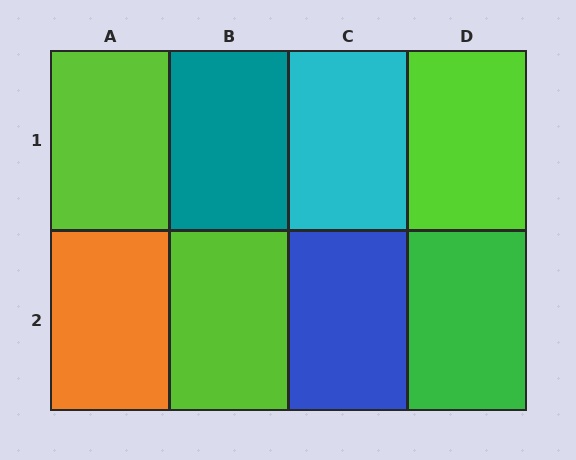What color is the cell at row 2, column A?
Orange.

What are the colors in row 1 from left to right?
Lime, teal, cyan, lime.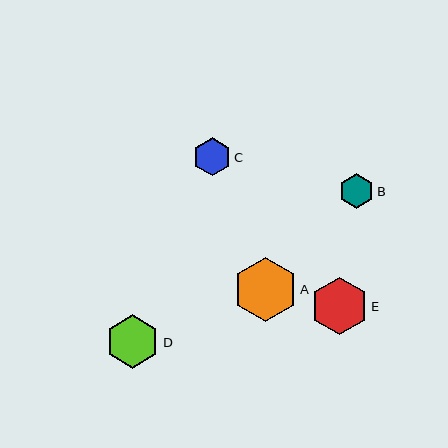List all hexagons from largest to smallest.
From largest to smallest: A, E, D, C, B.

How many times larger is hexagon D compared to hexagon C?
Hexagon D is approximately 1.4 times the size of hexagon C.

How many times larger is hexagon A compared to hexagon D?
Hexagon A is approximately 1.2 times the size of hexagon D.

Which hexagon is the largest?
Hexagon A is the largest with a size of approximately 64 pixels.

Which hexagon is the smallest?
Hexagon B is the smallest with a size of approximately 35 pixels.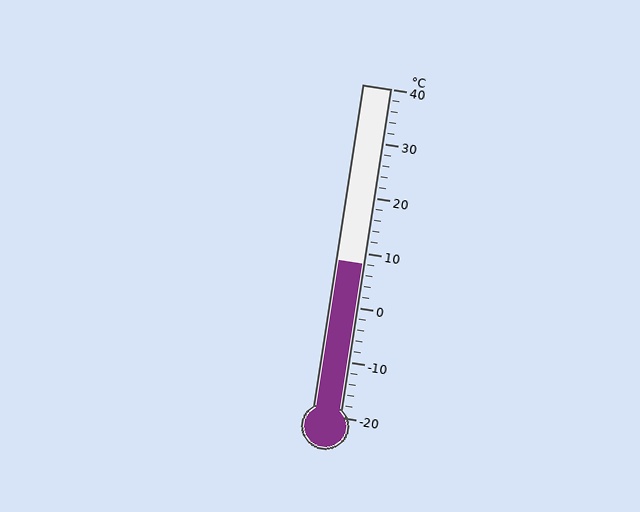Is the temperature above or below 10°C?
The temperature is below 10°C.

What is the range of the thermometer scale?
The thermometer scale ranges from -20°C to 40°C.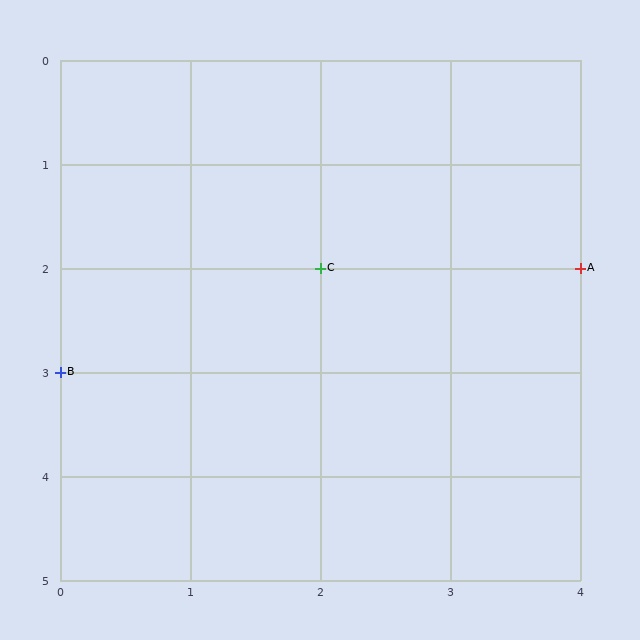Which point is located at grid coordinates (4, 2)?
Point A is at (4, 2).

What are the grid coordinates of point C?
Point C is at grid coordinates (2, 2).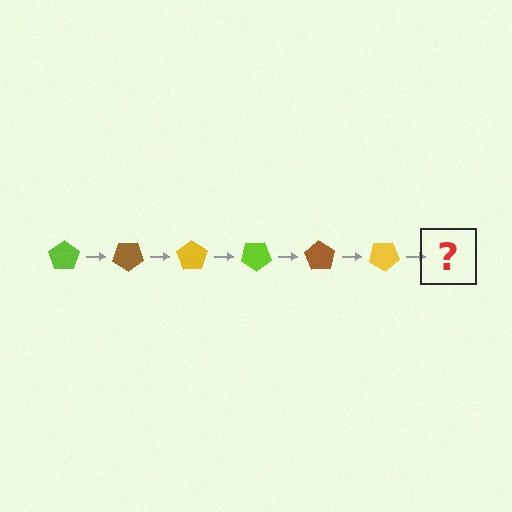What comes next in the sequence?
The next element should be a lime pentagon, rotated 210 degrees from the start.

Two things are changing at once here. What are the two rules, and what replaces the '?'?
The two rules are that it rotates 35 degrees each step and the color cycles through lime, brown, and yellow. The '?' should be a lime pentagon, rotated 210 degrees from the start.